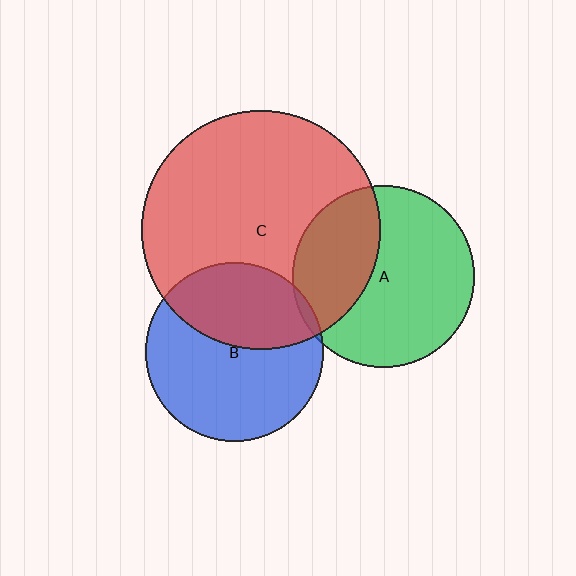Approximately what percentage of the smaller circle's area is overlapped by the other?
Approximately 5%.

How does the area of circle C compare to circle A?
Approximately 1.7 times.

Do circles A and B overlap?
Yes.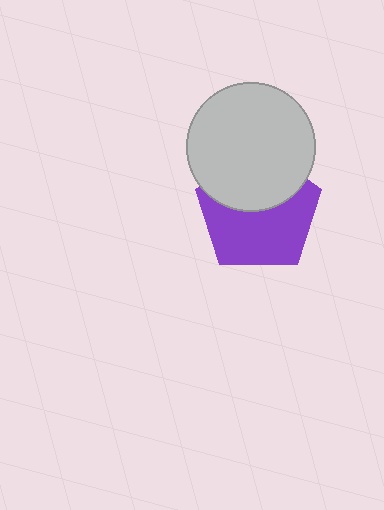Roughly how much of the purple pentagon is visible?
About half of it is visible (roughly 60%).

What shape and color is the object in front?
The object in front is a light gray circle.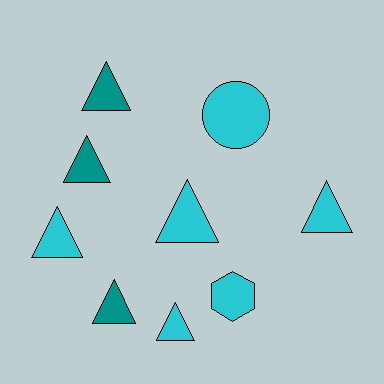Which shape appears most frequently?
Triangle, with 7 objects.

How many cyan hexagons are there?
There is 1 cyan hexagon.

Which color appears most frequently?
Cyan, with 6 objects.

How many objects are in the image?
There are 9 objects.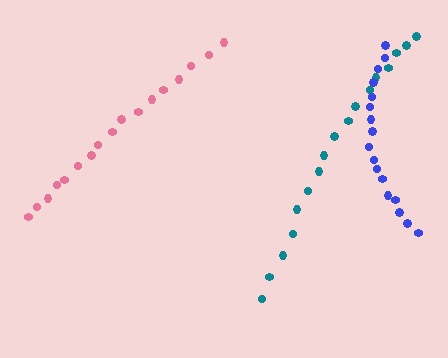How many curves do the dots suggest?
There are 3 distinct paths.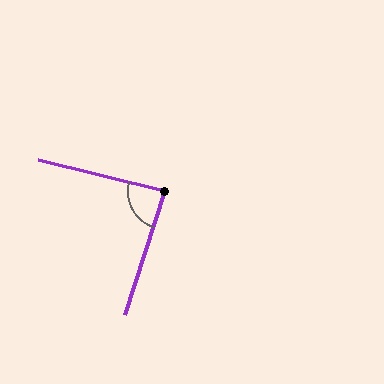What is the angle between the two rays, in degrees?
Approximately 86 degrees.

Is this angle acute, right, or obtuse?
It is approximately a right angle.